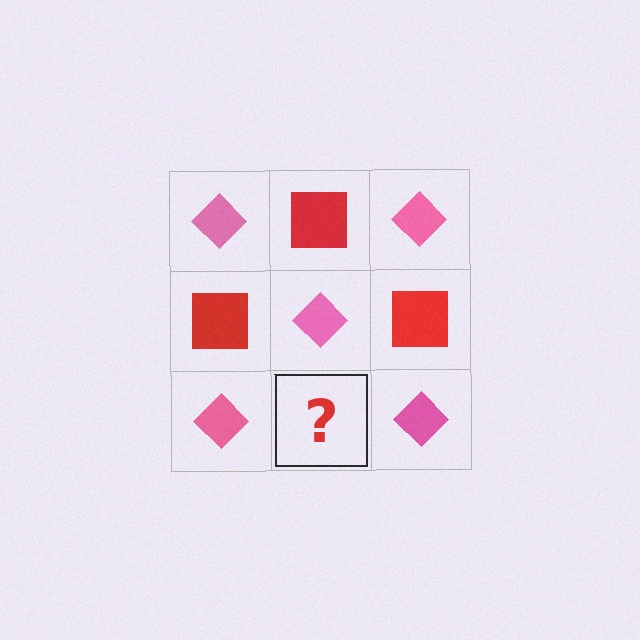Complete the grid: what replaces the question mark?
The question mark should be replaced with a red square.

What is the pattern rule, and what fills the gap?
The rule is that it alternates pink diamond and red square in a checkerboard pattern. The gap should be filled with a red square.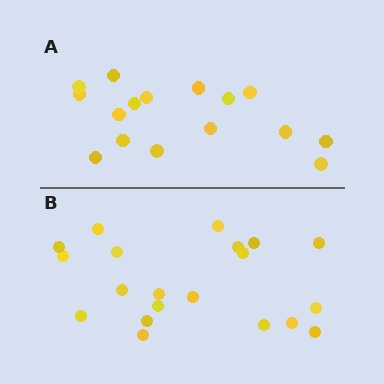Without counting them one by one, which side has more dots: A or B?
Region B (the bottom region) has more dots.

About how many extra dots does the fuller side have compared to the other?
Region B has about 4 more dots than region A.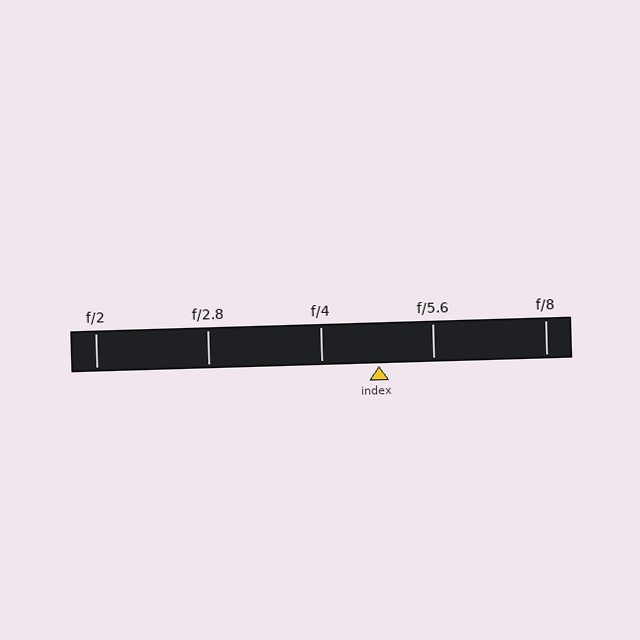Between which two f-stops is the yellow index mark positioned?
The index mark is between f/4 and f/5.6.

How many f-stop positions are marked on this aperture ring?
There are 5 f-stop positions marked.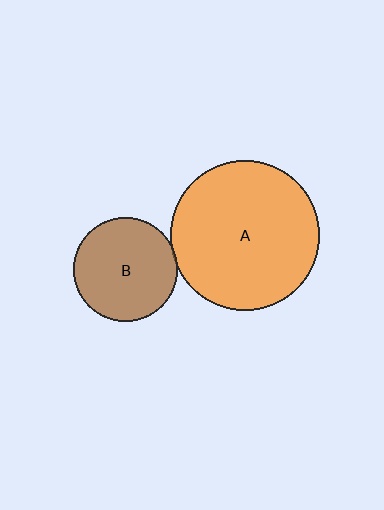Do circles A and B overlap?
Yes.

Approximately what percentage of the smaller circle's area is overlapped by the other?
Approximately 5%.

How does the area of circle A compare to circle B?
Approximately 2.1 times.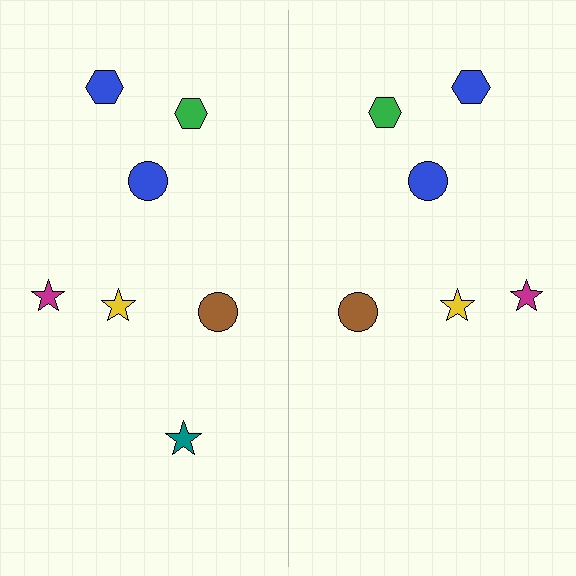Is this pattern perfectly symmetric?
No, the pattern is not perfectly symmetric. A teal star is missing from the right side.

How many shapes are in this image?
There are 13 shapes in this image.